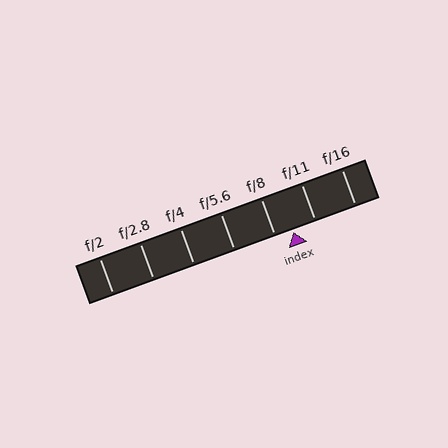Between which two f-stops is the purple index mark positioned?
The index mark is between f/8 and f/11.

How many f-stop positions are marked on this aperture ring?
There are 7 f-stop positions marked.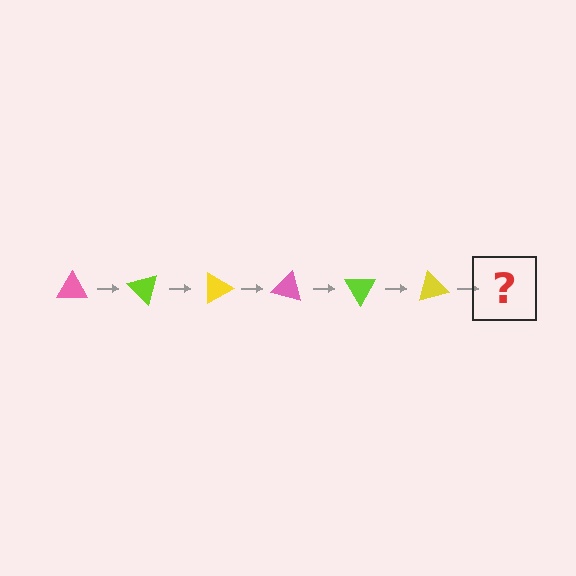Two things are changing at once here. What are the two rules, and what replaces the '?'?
The two rules are that it rotates 45 degrees each step and the color cycles through pink, lime, and yellow. The '?' should be a pink triangle, rotated 270 degrees from the start.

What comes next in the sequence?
The next element should be a pink triangle, rotated 270 degrees from the start.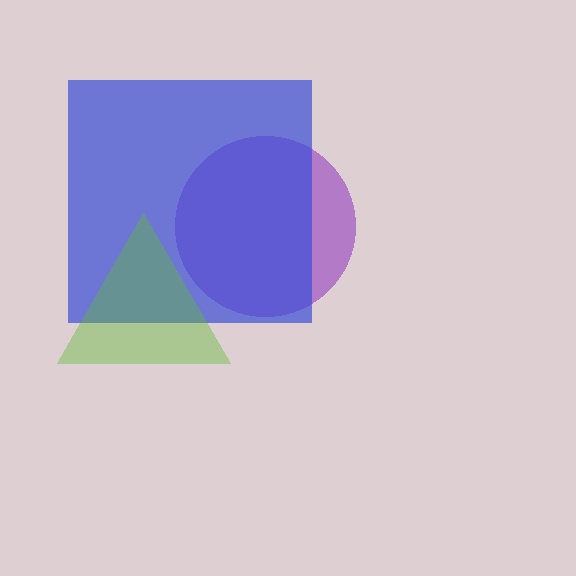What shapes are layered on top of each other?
The layered shapes are: a purple circle, a blue square, a lime triangle.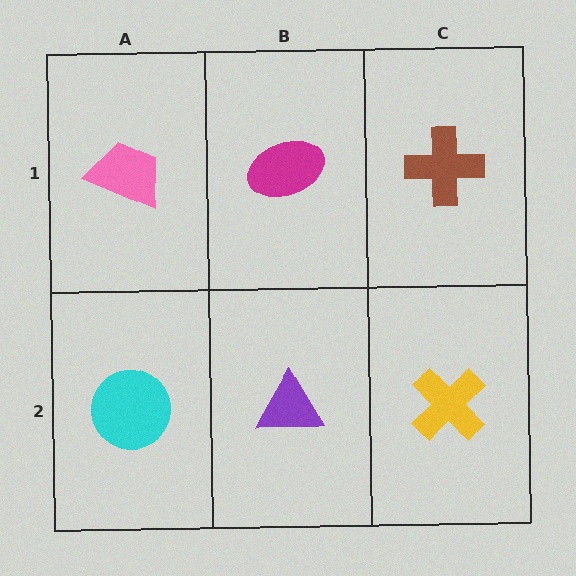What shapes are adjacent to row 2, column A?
A pink trapezoid (row 1, column A), a purple triangle (row 2, column B).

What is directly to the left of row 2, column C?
A purple triangle.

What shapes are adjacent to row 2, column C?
A brown cross (row 1, column C), a purple triangle (row 2, column B).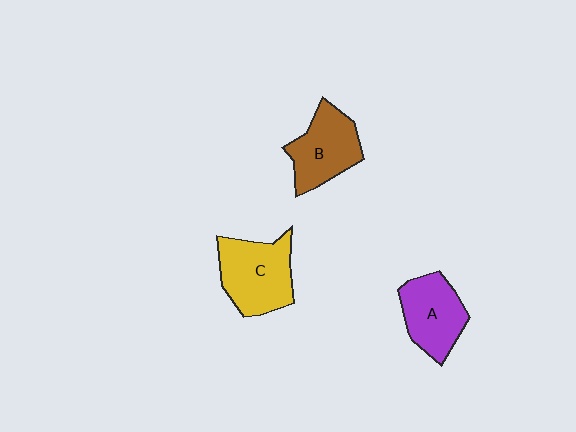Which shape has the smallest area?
Shape A (purple).